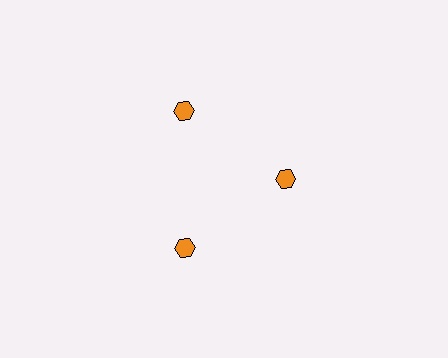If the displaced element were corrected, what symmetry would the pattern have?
It would have 3-fold rotational symmetry — the pattern would map onto itself every 120 degrees.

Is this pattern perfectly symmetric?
No. The 3 orange hexagons are arranged in a ring, but one element near the 3 o'clock position is pulled inward toward the center, breaking the 3-fold rotational symmetry.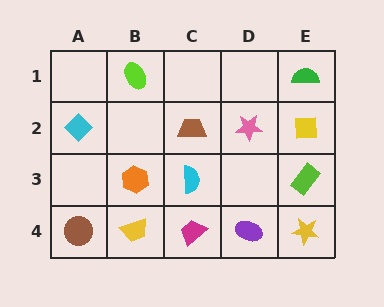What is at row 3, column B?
An orange hexagon.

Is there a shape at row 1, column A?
No, that cell is empty.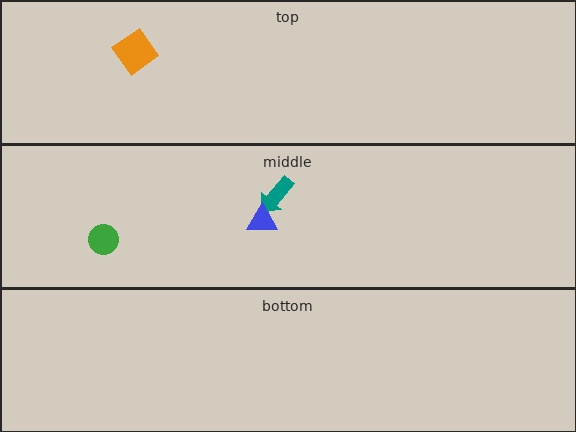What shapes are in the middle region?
The teal arrow, the green circle, the blue triangle.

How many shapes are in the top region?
1.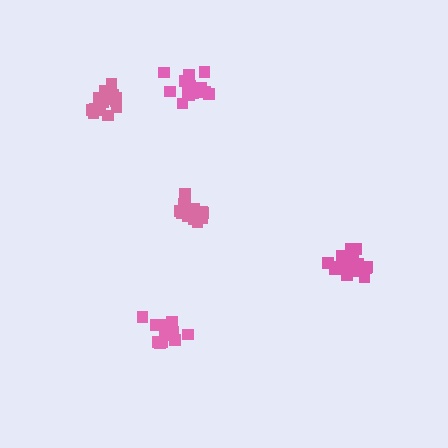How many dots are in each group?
Group 1: 12 dots, Group 2: 17 dots, Group 3: 16 dots, Group 4: 16 dots, Group 5: 16 dots (77 total).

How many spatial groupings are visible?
There are 5 spatial groupings.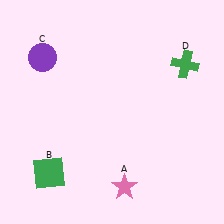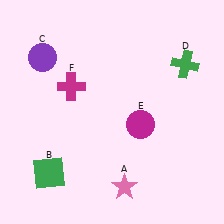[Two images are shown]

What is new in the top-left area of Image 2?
A magenta cross (F) was added in the top-left area of Image 2.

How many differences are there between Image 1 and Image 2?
There are 2 differences between the two images.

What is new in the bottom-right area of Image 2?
A magenta circle (E) was added in the bottom-right area of Image 2.